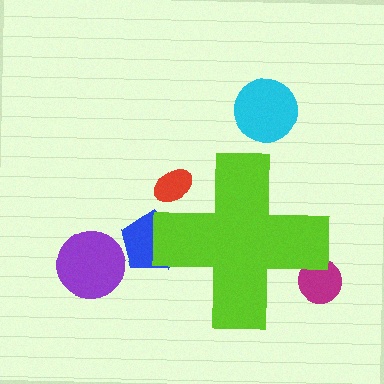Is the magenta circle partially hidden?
Yes, the magenta circle is partially hidden behind the lime cross.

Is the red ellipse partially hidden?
Yes, the red ellipse is partially hidden behind the lime cross.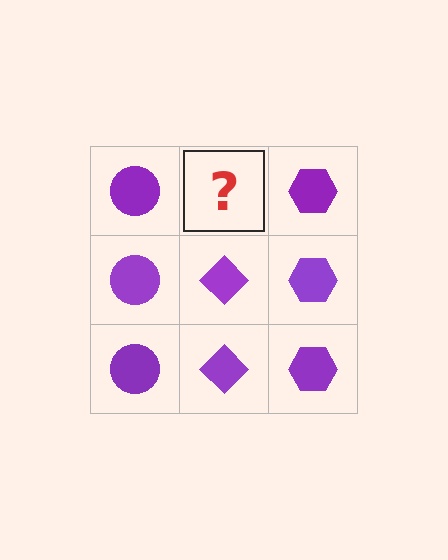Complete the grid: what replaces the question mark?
The question mark should be replaced with a purple diamond.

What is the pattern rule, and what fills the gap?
The rule is that each column has a consistent shape. The gap should be filled with a purple diamond.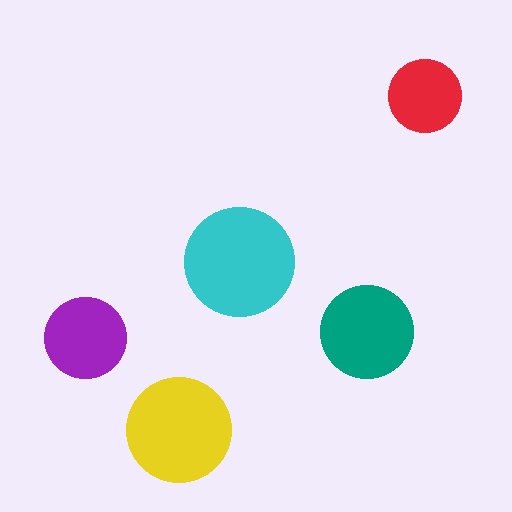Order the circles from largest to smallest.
the cyan one, the yellow one, the teal one, the purple one, the red one.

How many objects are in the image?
There are 5 objects in the image.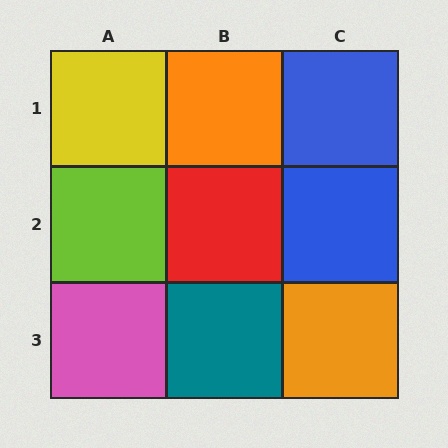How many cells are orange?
2 cells are orange.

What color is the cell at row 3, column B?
Teal.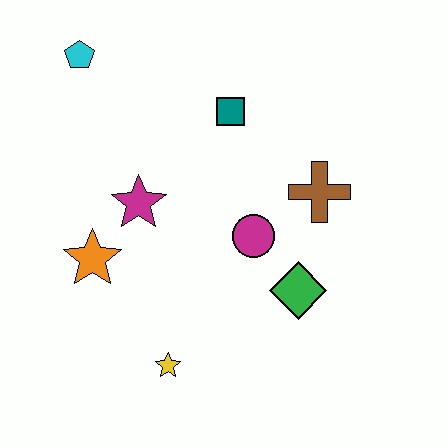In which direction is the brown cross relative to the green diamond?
The brown cross is above the green diamond.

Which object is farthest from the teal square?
The yellow star is farthest from the teal square.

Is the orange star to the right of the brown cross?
No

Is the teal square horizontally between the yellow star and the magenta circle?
Yes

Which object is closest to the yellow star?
The orange star is closest to the yellow star.